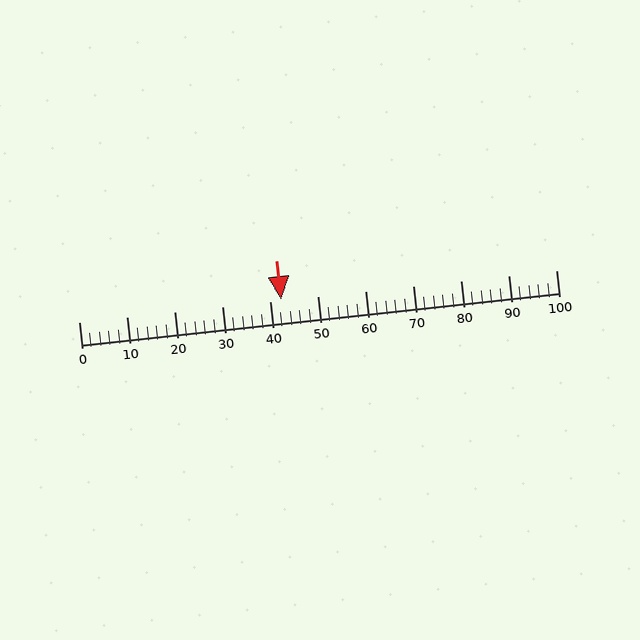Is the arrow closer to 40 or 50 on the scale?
The arrow is closer to 40.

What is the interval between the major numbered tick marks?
The major tick marks are spaced 10 units apart.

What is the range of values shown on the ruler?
The ruler shows values from 0 to 100.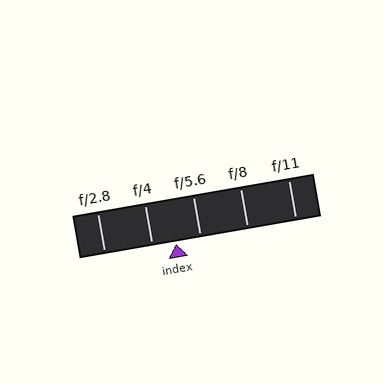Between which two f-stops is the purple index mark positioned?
The index mark is between f/4 and f/5.6.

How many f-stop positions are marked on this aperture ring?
There are 5 f-stop positions marked.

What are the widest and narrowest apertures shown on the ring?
The widest aperture shown is f/2.8 and the narrowest is f/11.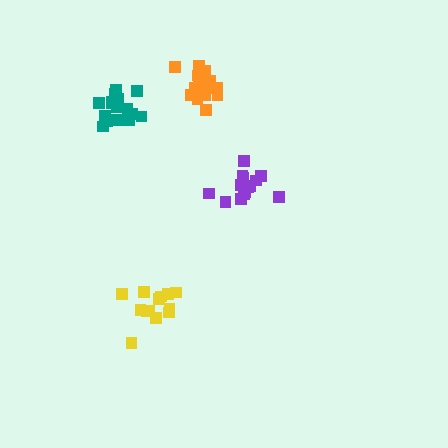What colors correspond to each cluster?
The clusters are colored: purple, teal, yellow, orange.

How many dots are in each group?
Group 1: 15 dots, Group 2: 16 dots, Group 3: 13 dots, Group 4: 17 dots (61 total).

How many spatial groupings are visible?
There are 4 spatial groupings.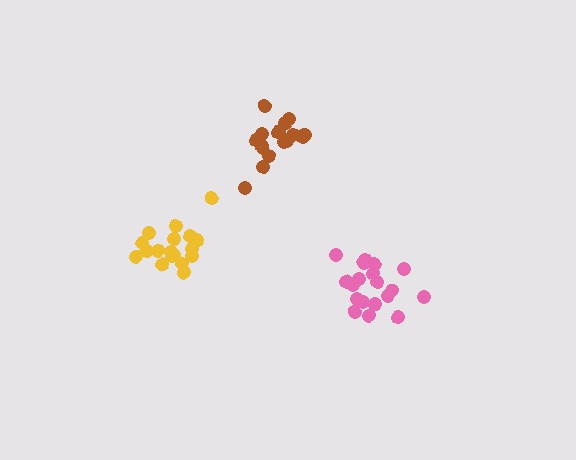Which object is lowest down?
The pink cluster is bottommost.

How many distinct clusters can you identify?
There are 3 distinct clusters.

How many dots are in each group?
Group 1: 18 dots, Group 2: 17 dots, Group 3: 19 dots (54 total).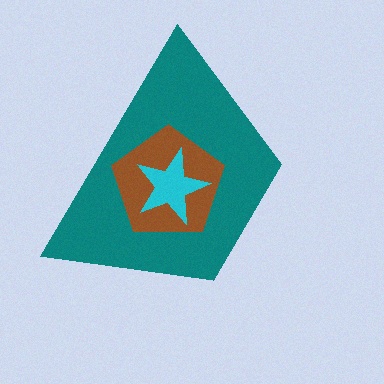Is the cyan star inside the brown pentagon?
Yes.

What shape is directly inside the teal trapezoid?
The brown pentagon.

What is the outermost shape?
The teal trapezoid.